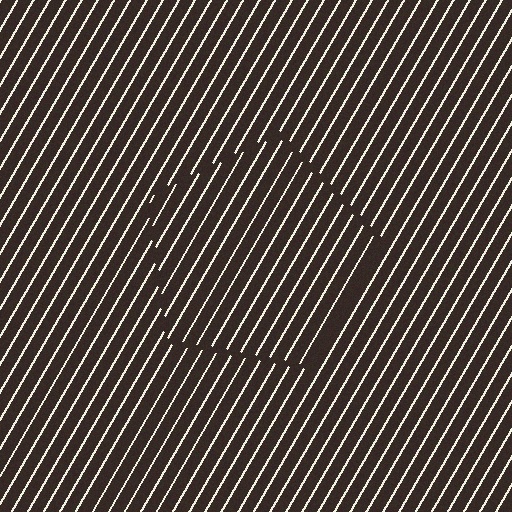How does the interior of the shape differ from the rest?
The interior of the shape contains the same grating, shifted by half a period — the contour is defined by the phase discontinuity where line-ends from the inner and outer gratings abut.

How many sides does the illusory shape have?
5 sides — the line-ends trace a pentagon.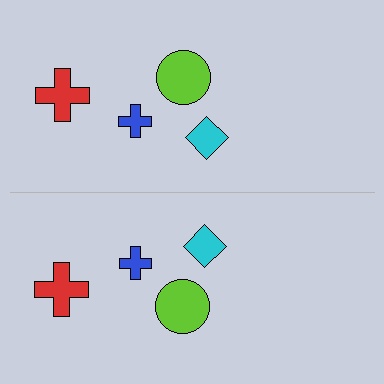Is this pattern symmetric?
Yes, this pattern has bilateral (reflection) symmetry.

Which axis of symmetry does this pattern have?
The pattern has a horizontal axis of symmetry running through the center of the image.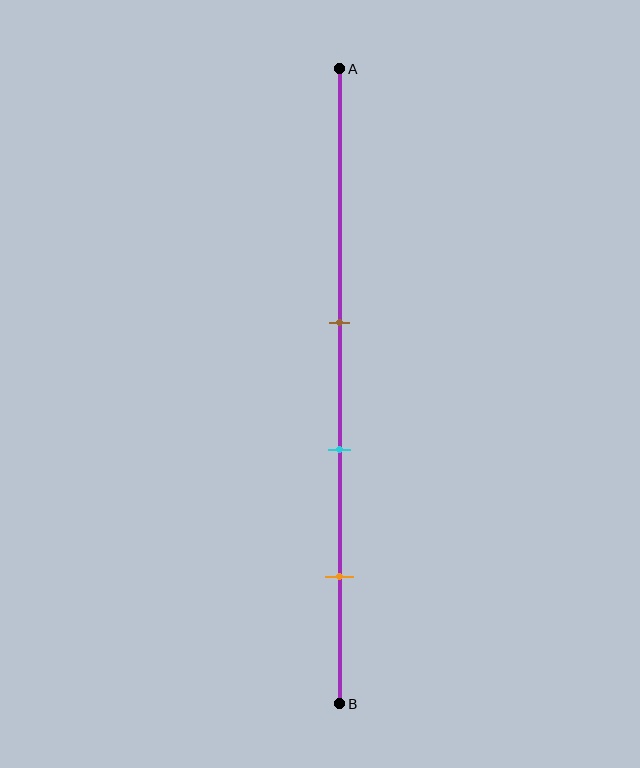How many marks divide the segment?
There are 3 marks dividing the segment.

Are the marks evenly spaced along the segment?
Yes, the marks are approximately evenly spaced.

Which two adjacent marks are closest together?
The brown and cyan marks are the closest adjacent pair.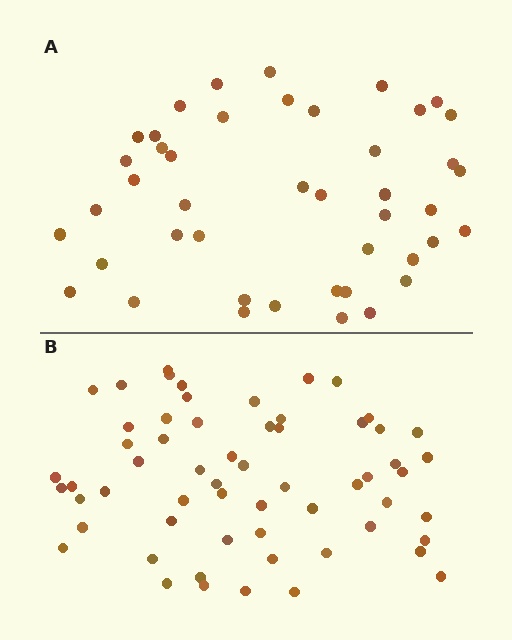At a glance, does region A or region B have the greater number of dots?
Region B (the bottom region) has more dots.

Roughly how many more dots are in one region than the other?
Region B has approximately 15 more dots than region A.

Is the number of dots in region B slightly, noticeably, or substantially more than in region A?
Region B has noticeably more, but not dramatically so. The ratio is roughly 1.4 to 1.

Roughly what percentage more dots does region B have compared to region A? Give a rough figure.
About 35% more.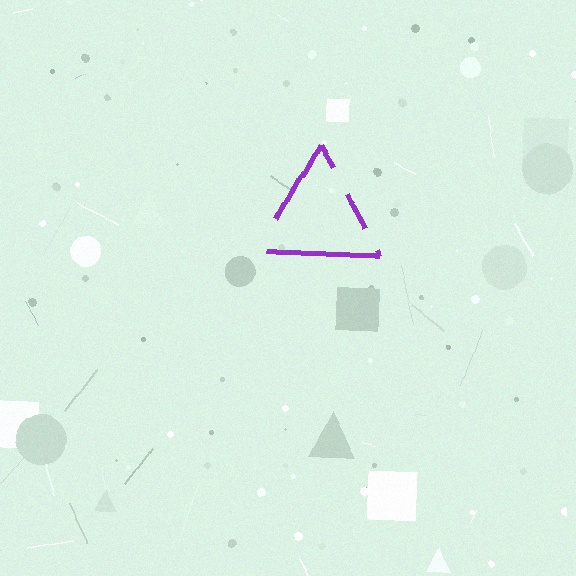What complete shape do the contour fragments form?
The contour fragments form a triangle.